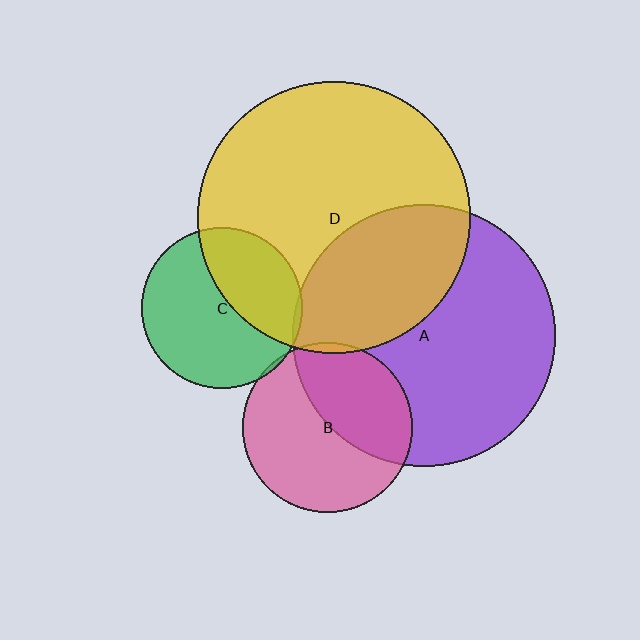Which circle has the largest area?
Circle D (yellow).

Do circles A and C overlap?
Yes.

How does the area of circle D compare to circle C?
Approximately 2.9 times.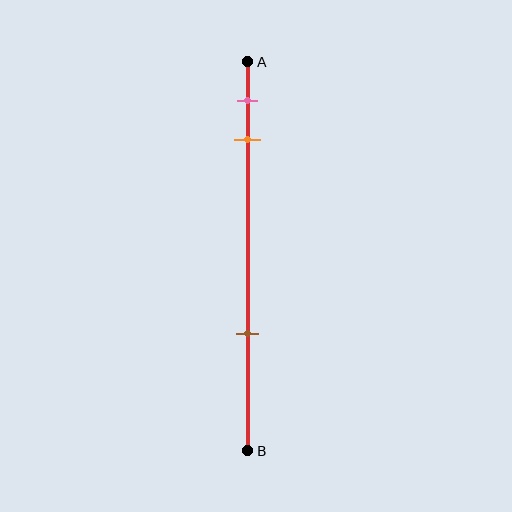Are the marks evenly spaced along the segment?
No, the marks are not evenly spaced.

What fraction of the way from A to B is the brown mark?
The brown mark is approximately 70% (0.7) of the way from A to B.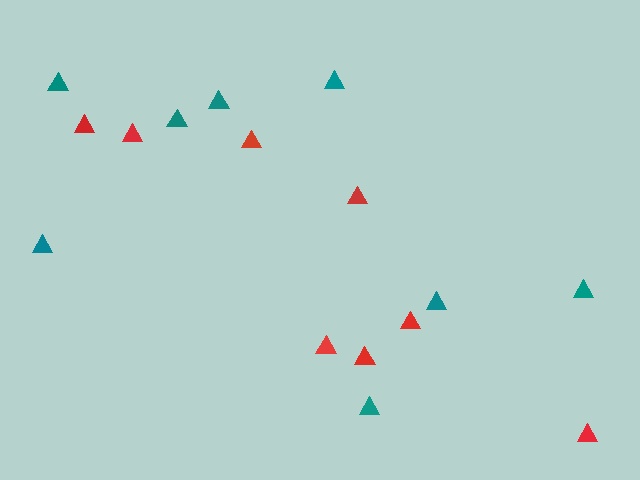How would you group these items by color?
There are 2 groups: one group of teal triangles (8) and one group of red triangles (8).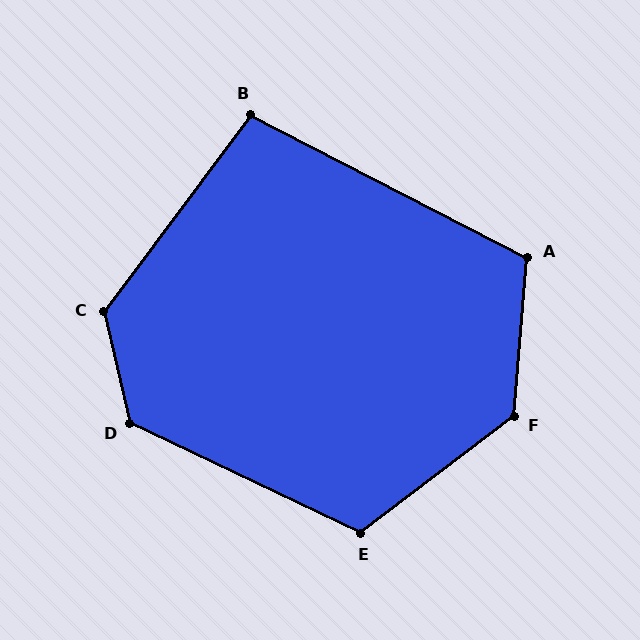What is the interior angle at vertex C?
Approximately 130 degrees (obtuse).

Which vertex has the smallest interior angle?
B, at approximately 99 degrees.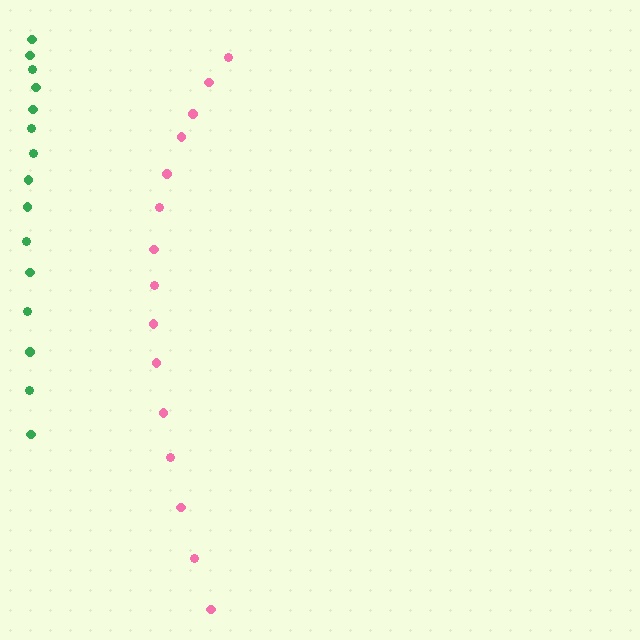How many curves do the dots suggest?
There are 2 distinct paths.